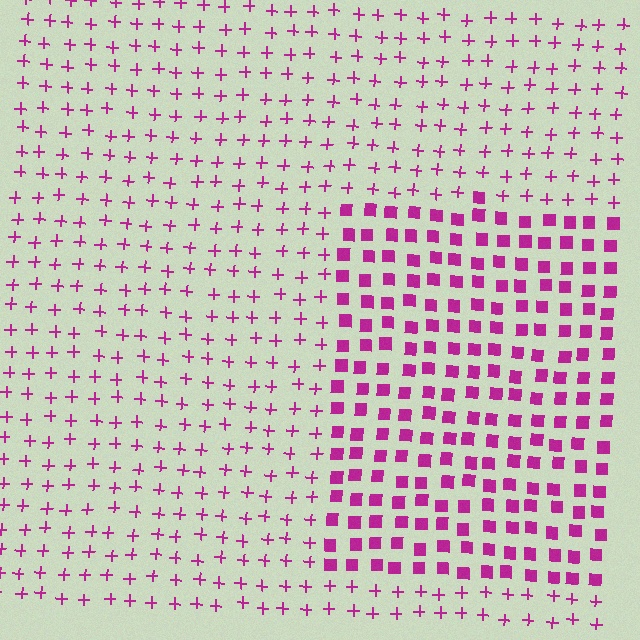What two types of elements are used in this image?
The image uses squares inside the rectangle region and plus signs outside it.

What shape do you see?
I see a rectangle.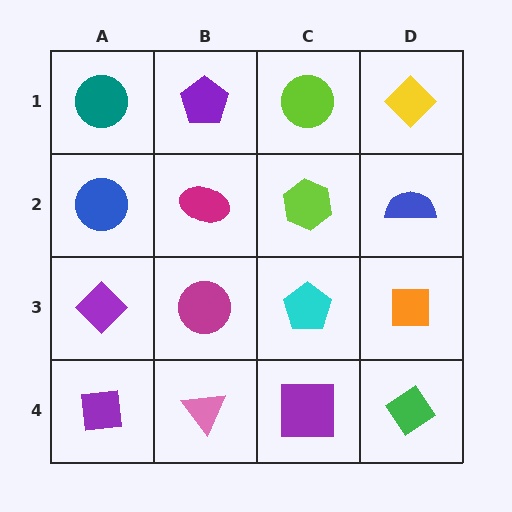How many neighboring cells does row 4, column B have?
3.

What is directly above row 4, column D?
An orange square.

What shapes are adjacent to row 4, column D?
An orange square (row 3, column D), a purple square (row 4, column C).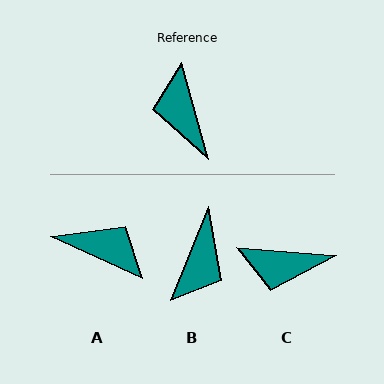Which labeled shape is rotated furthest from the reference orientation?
B, about 142 degrees away.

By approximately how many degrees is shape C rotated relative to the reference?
Approximately 70 degrees counter-clockwise.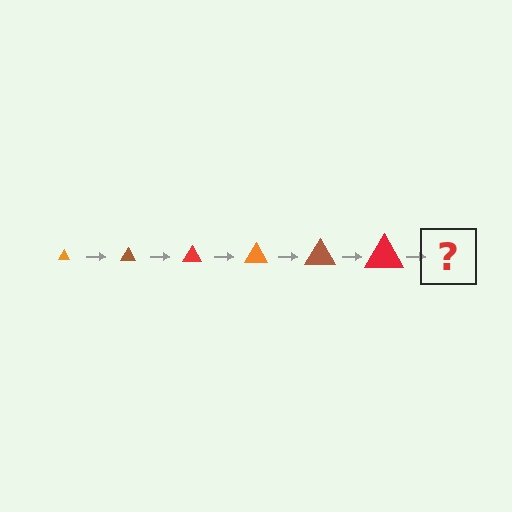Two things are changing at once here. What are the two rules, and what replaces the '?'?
The two rules are that the triangle grows larger each step and the color cycles through orange, brown, and red. The '?' should be an orange triangle, larger than the previous one.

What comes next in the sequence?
The next element should be an orange triangle, larger than the previous one.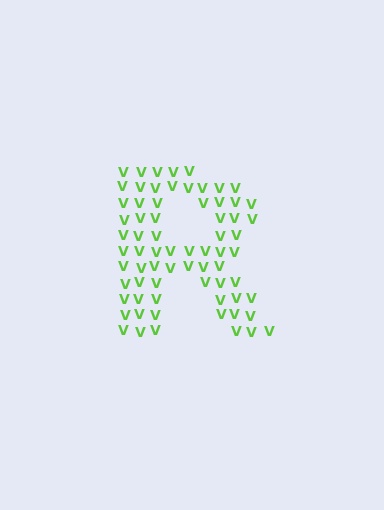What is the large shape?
The large shape is the letter R.